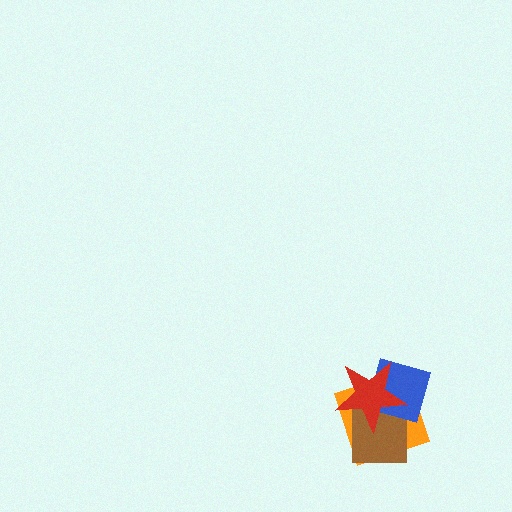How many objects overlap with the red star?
3 objects overlap with the red star.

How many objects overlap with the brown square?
3 objects overlap with the brown square.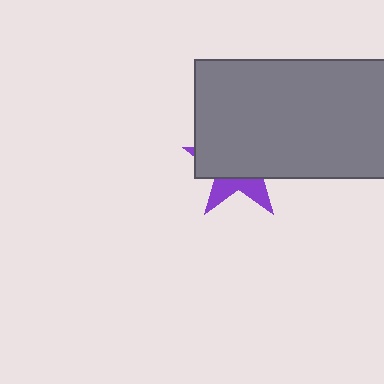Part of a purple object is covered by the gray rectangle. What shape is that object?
It is a star.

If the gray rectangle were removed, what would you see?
You would see the complete purple star.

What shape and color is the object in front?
The object in front is a gray rectangle.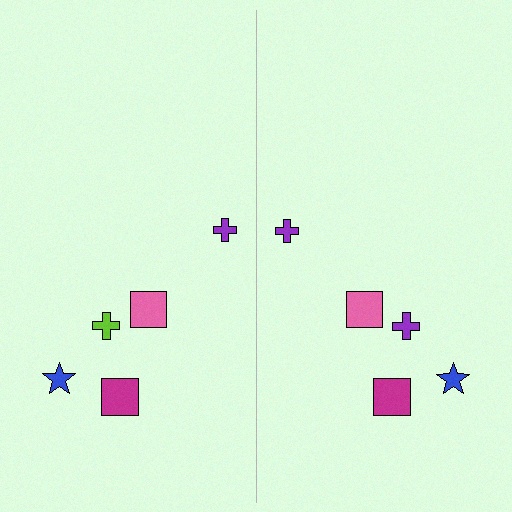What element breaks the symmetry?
The purple cross on the right side breaks the symmetry — its mirror counterpart is lime.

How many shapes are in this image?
There are 10 shapes in this image.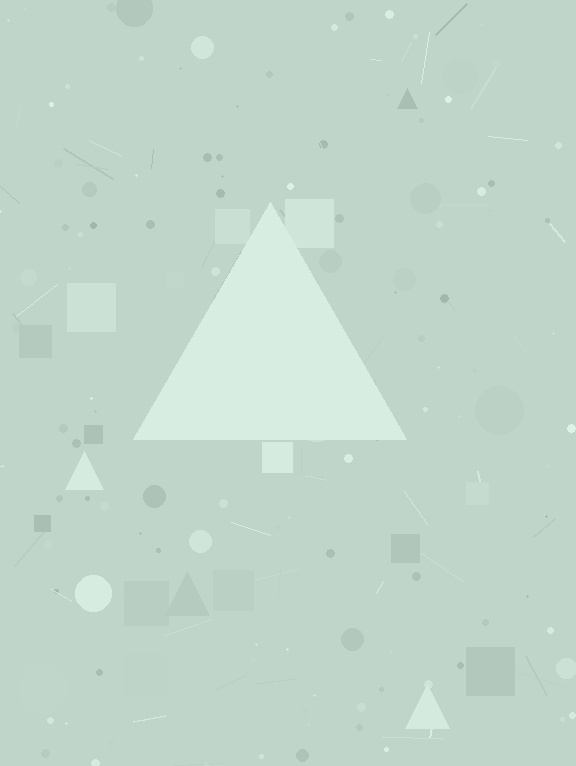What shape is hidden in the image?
A triangle is hidden in the image.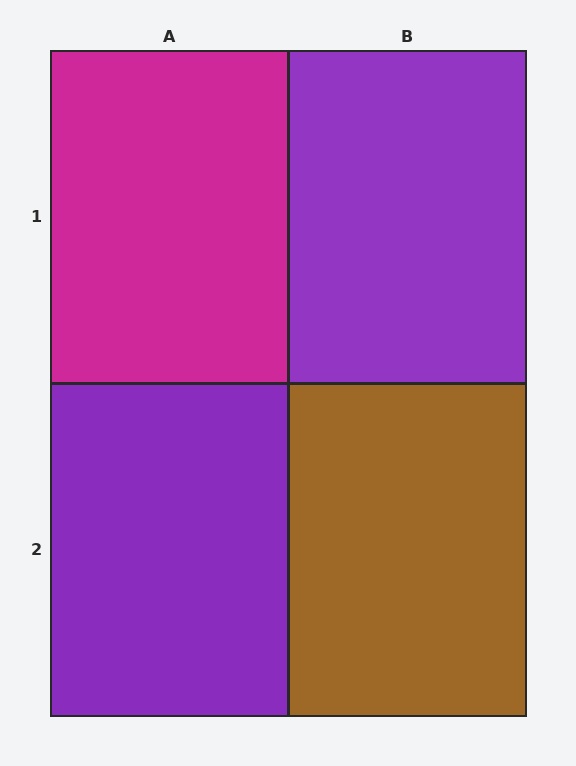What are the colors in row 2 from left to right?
Purple, brown.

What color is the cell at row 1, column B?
Purple.